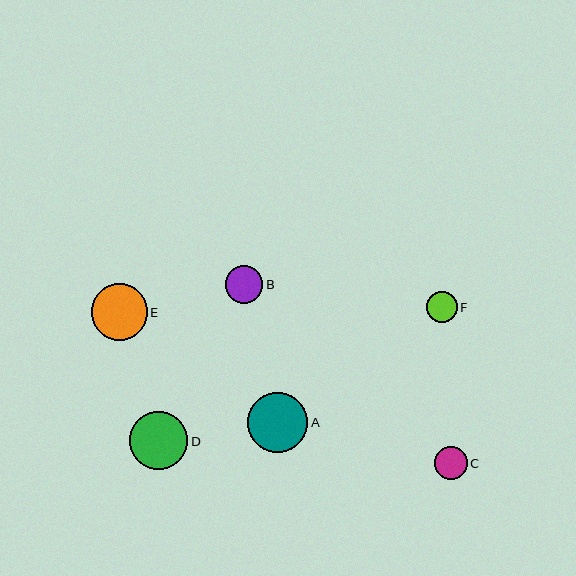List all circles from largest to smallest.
From largest to smallest: A, D, E, B, C, F.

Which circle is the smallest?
Circle F is the smallest with a size of approximately 31 pixels.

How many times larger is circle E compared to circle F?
Circle E is approximately 1.8 times the size of circle F.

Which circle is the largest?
Circle A is the largest with a size of approximately 60 pixels.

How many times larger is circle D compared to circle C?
Circle D is approximately 1.7 times the size of circle C.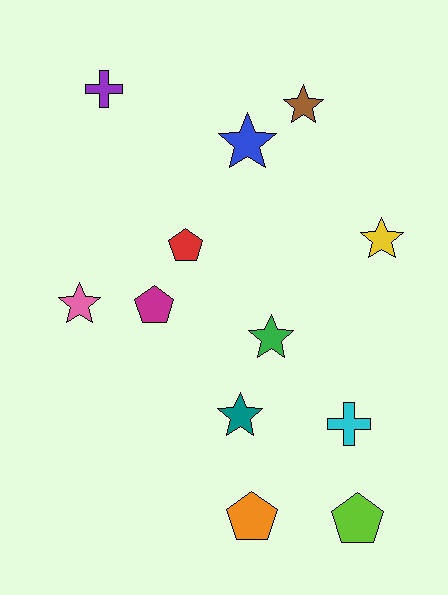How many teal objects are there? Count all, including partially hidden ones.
There is 1 teal object.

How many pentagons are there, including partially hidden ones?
There are 4 pentagons.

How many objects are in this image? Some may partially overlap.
There are 12 objects.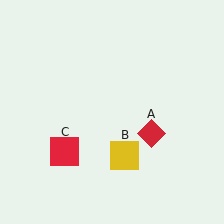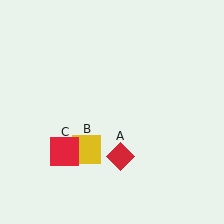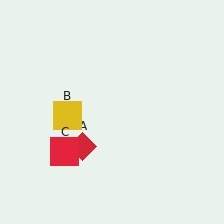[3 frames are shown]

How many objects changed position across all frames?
2 objects changed position: red diamond (object A), yellow square (object B).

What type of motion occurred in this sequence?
The red diamond (object A), yellow square (object B) rotated clockwise around the center of the scene.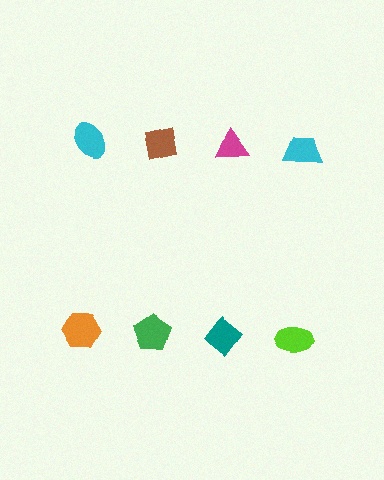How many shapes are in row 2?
4 shapes.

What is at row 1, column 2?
A brown square.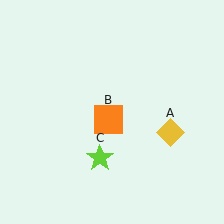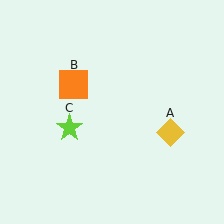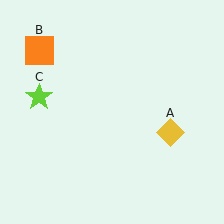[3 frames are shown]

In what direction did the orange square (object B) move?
The orange square (object B) moved up and to the left.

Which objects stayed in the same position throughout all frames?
Yellow diamond (object A) remained stationary.